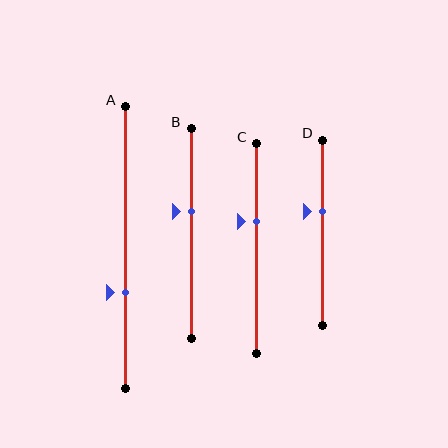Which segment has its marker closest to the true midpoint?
Segment B has its marker closest to the true midpoint.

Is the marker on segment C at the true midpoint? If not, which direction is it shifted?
No, the marker on segment C is shifted upward by about 13% of the segment length.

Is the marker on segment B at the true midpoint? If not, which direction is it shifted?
No, the marker on segment B is shifted upward by about 10% of the segment length.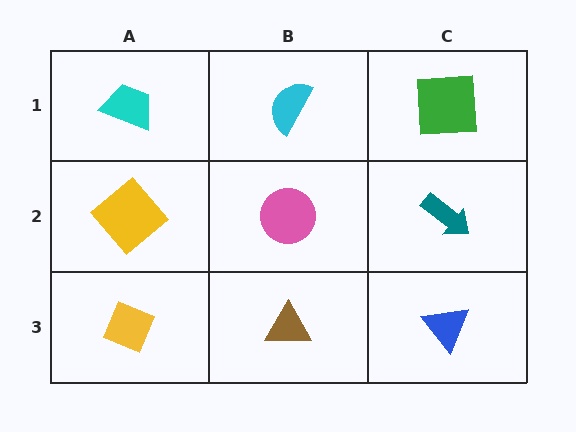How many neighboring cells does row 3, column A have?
2.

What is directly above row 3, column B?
A pink circle.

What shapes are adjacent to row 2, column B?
A cyan semicircle (row 1, column B), a brown triangle (row 3, column B), a yellow diamond (row 2, column A), a teal arrow (row 2, column C).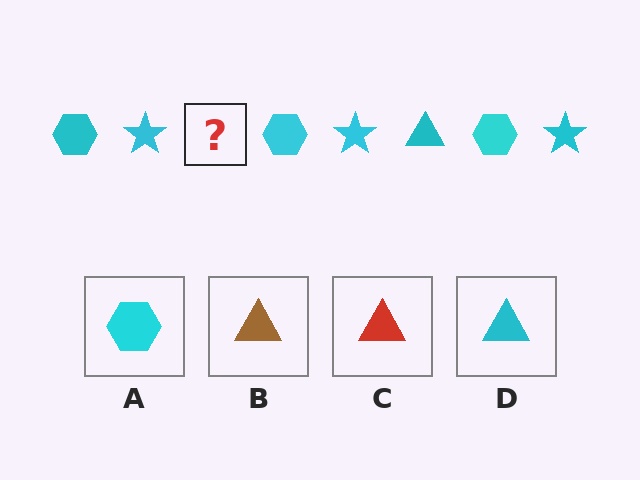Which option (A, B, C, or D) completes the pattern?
D.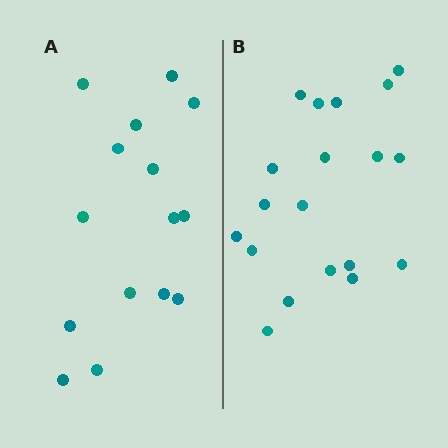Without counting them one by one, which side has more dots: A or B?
Region B (the right region) has more dots.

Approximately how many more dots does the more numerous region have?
Region B has about 4 more dots than region A.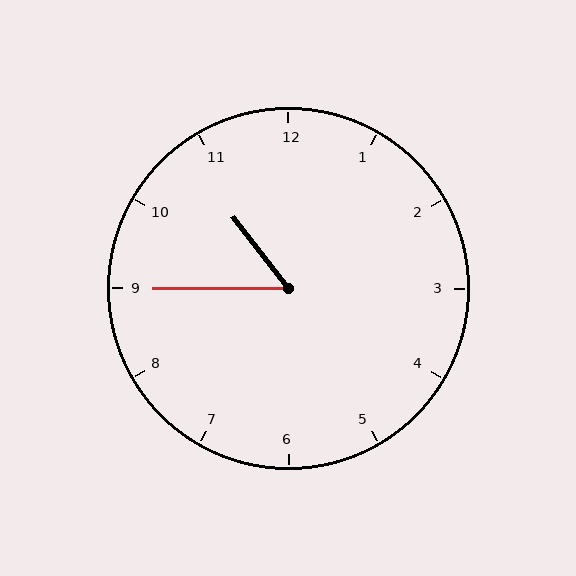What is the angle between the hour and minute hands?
Approximately 52 degrees.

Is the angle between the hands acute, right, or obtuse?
It is acute.